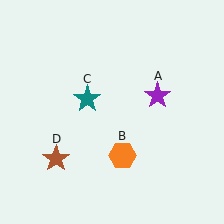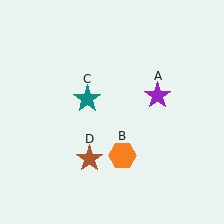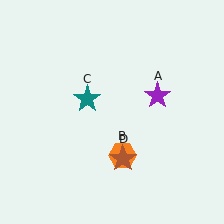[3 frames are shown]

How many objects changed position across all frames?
1 object changed position: brown star (object D).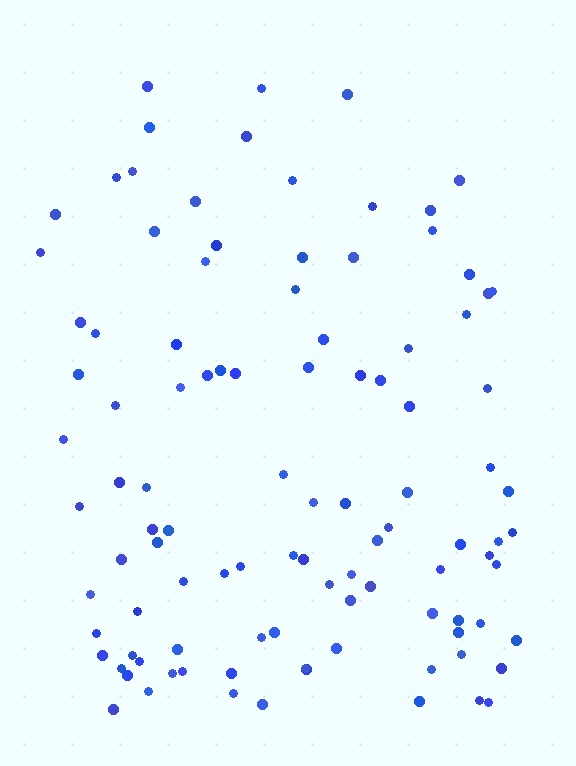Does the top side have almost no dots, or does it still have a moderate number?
Still a moderate number, just noticeably fewer than the bottom.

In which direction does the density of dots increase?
From top to bottom, with the bottom side densest.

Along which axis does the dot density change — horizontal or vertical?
Vertical.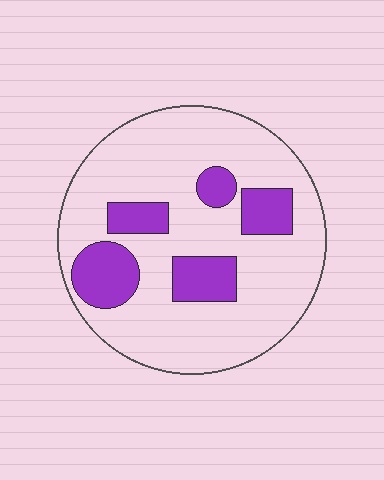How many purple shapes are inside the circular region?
5.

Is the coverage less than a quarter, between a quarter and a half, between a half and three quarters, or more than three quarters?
Less than a quarter.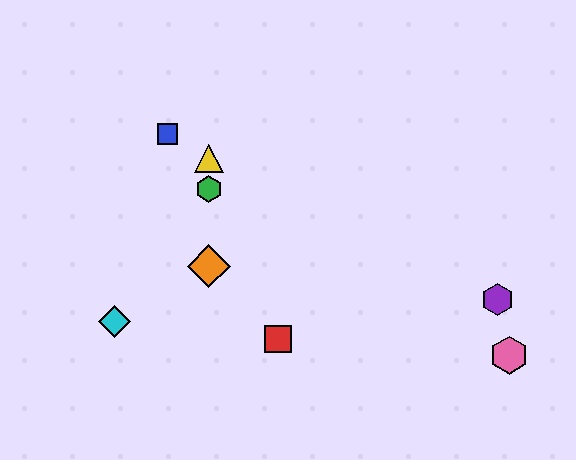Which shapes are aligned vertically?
The green hexagon, the yellow triangle, the orange diamond are aligned vertically.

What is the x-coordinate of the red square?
The red square is at x≈278.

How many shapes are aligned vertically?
3 shapes (the green hexagon, the yellow triangle, the orange diamond) are aligned vertically.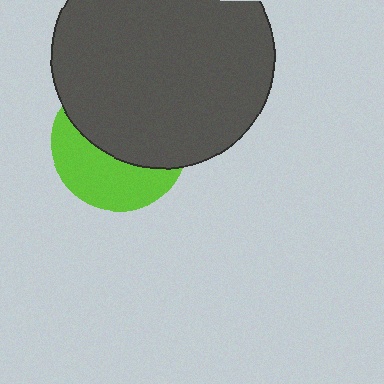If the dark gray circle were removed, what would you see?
You would see the complete lime circle.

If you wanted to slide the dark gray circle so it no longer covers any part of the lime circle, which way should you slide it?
Slide it up — that is the most direct way to separate the two shapes.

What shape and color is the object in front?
The object in front is a dark gray circle.